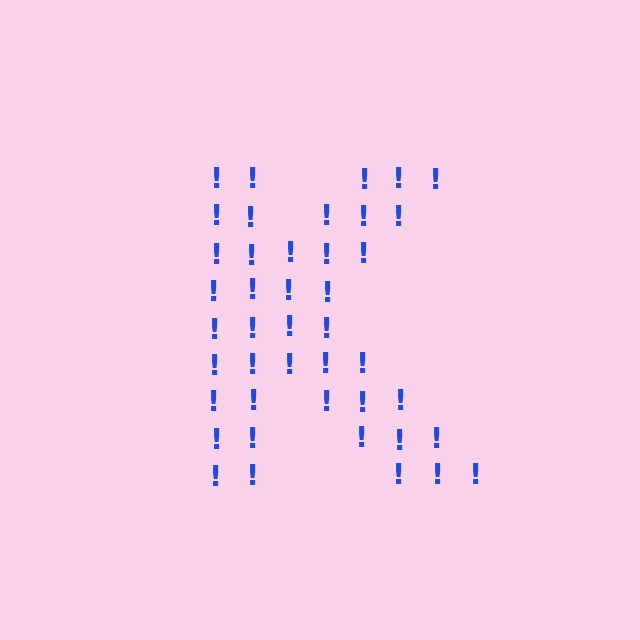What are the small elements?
The small elements are exclamation marks.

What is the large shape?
The large shape is the letter K.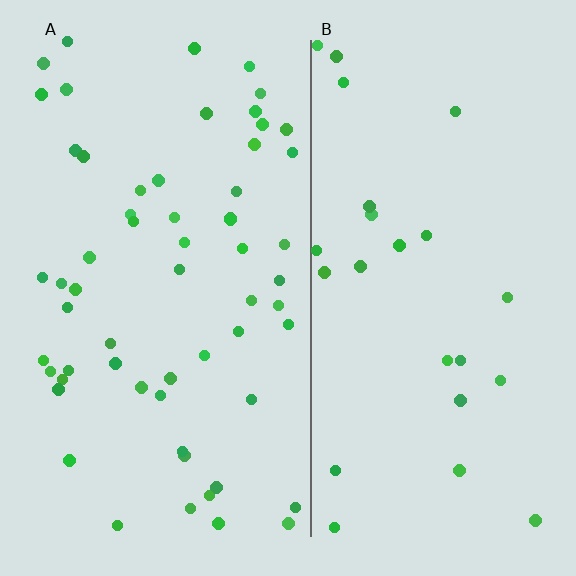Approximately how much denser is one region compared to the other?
Approximately 2.4× — region A over region B.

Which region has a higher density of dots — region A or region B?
A (the left).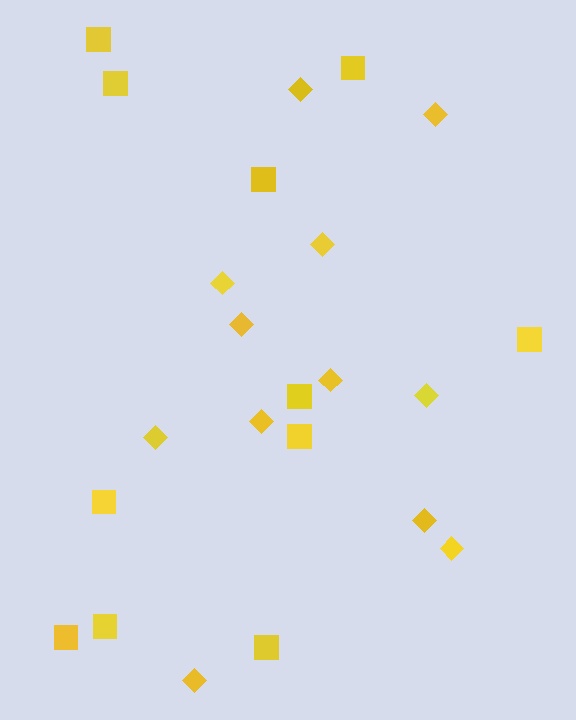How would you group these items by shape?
There are 2 groups: one group of diamonds (12) and one group of squares (11).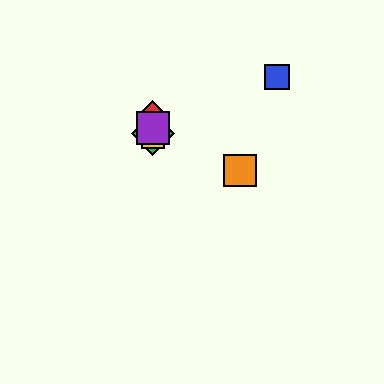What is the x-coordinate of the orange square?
The orange square is at x≈240.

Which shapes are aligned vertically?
The red diamond, the green diamond, the yellow square, the purple square are aligned vertically.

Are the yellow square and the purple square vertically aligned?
Yes, both are at x≈153.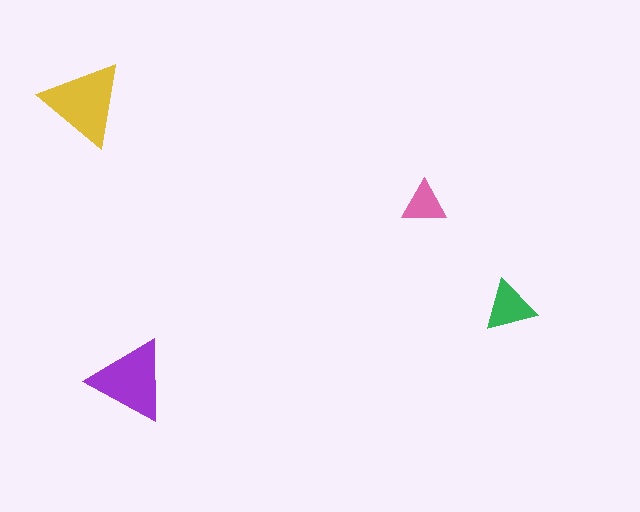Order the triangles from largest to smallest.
the yellow one, the purple one, the green one, the pink one.